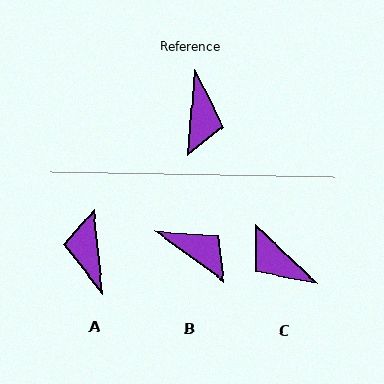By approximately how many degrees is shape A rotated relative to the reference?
Approximately 170 degrees clockwise.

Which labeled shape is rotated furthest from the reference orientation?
A, about 170 degrees away.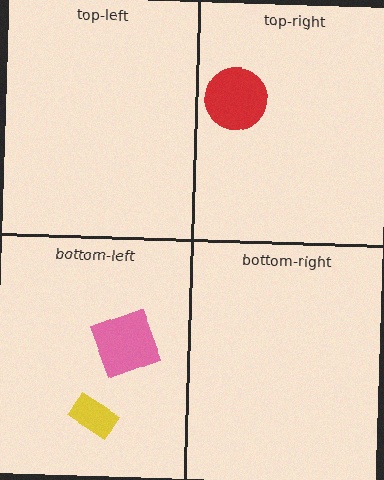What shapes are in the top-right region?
The red circle.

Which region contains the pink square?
The bottom-left region.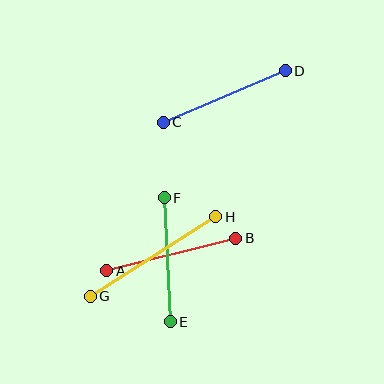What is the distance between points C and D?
The distance is approximately 132 pixels.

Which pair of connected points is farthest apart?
Points G and H are farthest apart.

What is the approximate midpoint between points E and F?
The midpoint is at approximately (167, 260) pixels.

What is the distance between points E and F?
The distance is approximately 124 pixels.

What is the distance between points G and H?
The distance is approximately 148 pixels.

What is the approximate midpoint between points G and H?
The midpoint is at approximately (153, 257) pixels.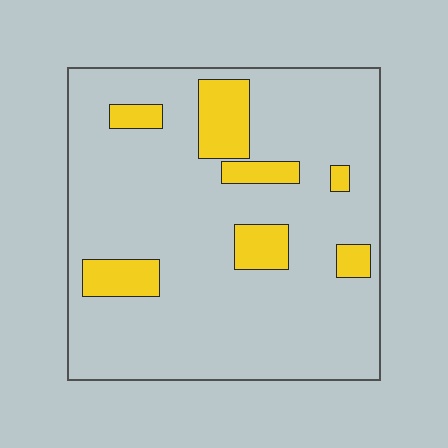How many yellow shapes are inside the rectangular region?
7.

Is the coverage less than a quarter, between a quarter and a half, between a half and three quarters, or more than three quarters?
Less than a quarter.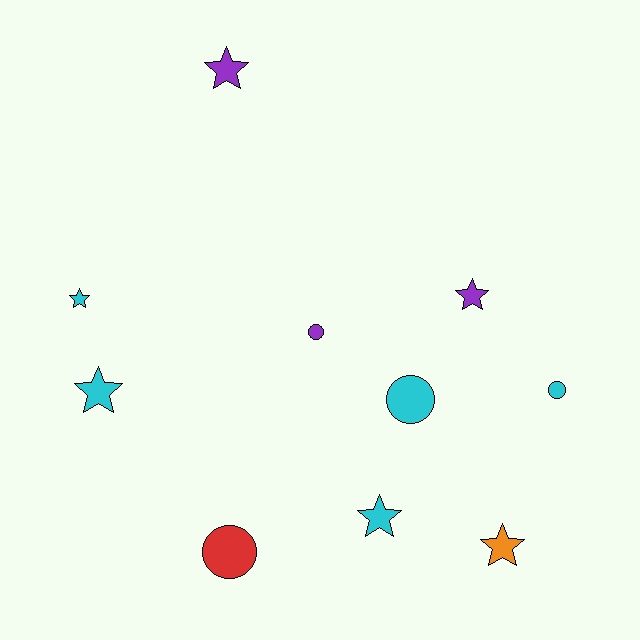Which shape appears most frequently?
Star, with 6 objects.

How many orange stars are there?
There is 1 orange star.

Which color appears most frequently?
Cyan, with 5 objects.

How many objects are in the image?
There are 10 objects.